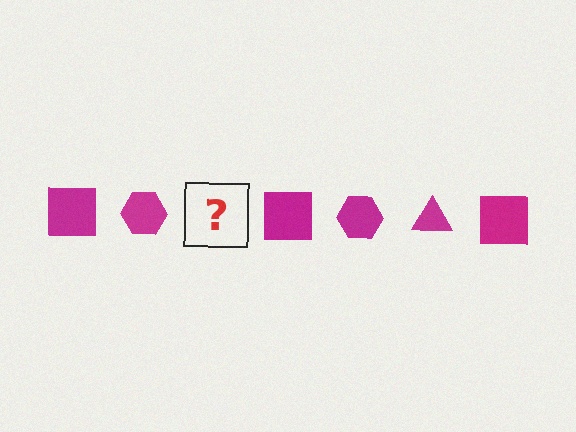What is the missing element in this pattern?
The missing element is a magenta triangle.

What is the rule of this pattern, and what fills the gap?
The rule is that the pattern cycles through square, hexagon, triangle shapes in magenta. The gap should be filled with a magenta triangle.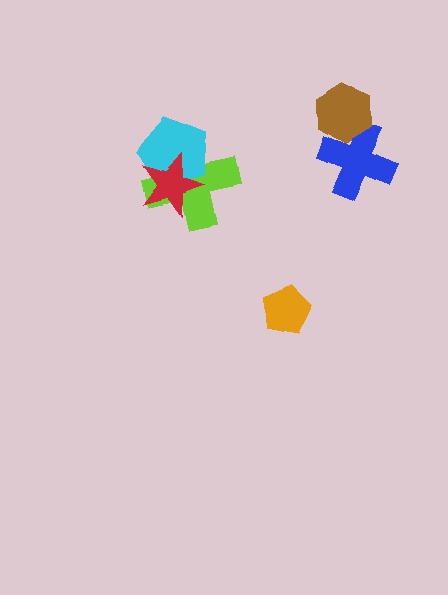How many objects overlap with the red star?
2 objects overlap with the red star.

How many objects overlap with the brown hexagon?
1 object overlaps with the brown hexagon.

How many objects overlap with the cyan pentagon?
2 objects overlap with the cyan pentagon.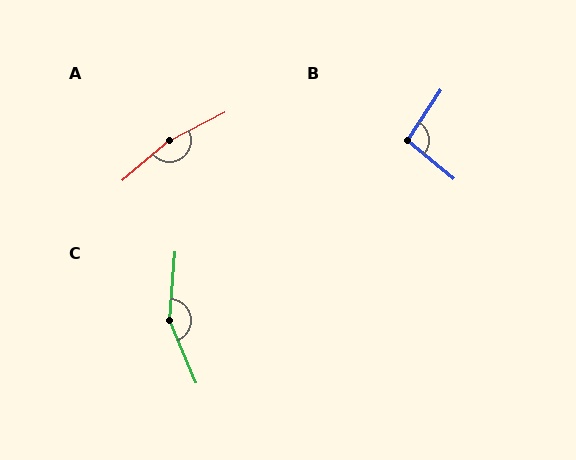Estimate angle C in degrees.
Approximately 153 degrees.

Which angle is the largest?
A, at approximately 167 degrees.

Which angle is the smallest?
B, at approximately 96 degrees.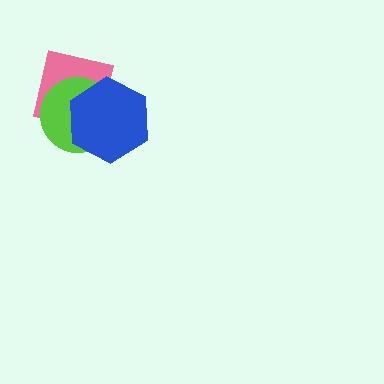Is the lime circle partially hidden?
Yes, it is partially covered by another shape.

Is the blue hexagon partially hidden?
No, no other shape covers it.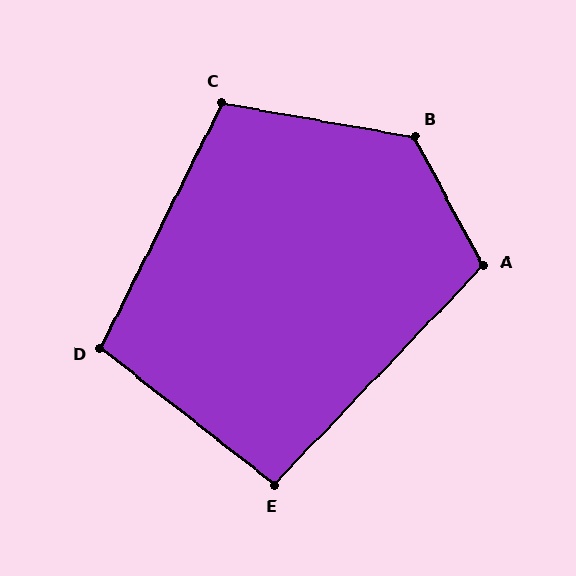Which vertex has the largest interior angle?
B, at approximately 128 degrees.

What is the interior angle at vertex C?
Approximately 106 degrees (obtuse).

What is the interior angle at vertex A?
Approximately 108 degrees (obtuse).